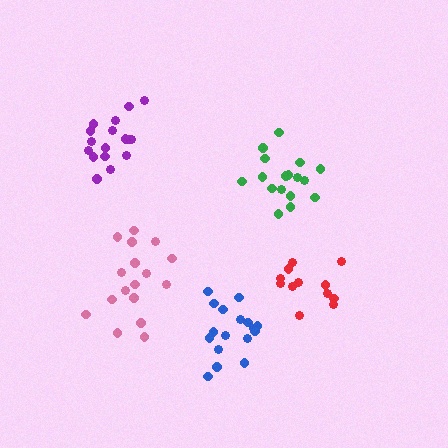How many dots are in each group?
Group 1: 12 dots, Group 2: 17 dots, Group 3: 17 dots, Group 4: 17 dots, Group 5: 17 dots (80 total).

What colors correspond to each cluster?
The clusters are colored: red, green, pink, purple, blue.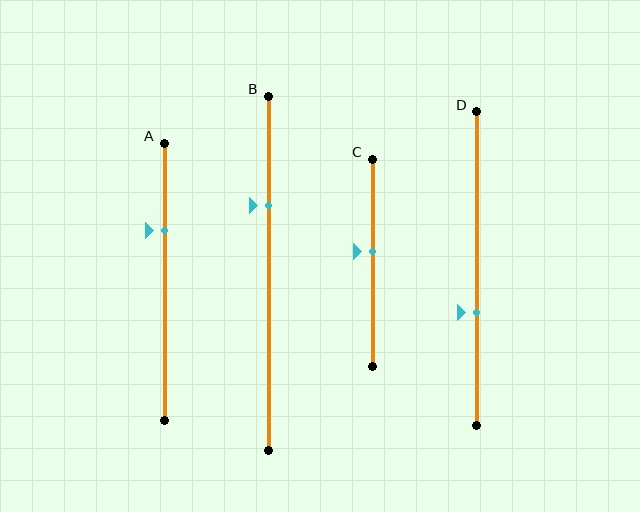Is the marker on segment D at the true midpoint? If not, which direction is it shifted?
No, the marker on segment D is shifted downward by about 14% of the segment length.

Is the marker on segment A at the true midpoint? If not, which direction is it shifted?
No, the marker on segment A is shifted upward by about 18% of the segment length.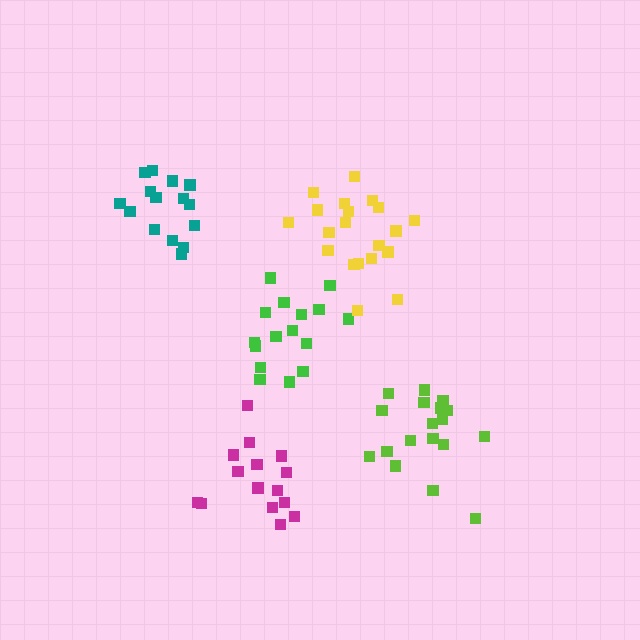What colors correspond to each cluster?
The clusters are colored: green, magenta, yellow, lime, teal.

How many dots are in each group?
Group 1: 16 dots, Group 2: 15 dots, Group 3: 20 dots, Group 4: 19 dots, Group 5: 15 dots (85 total).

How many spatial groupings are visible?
There are 5 spatial groupings.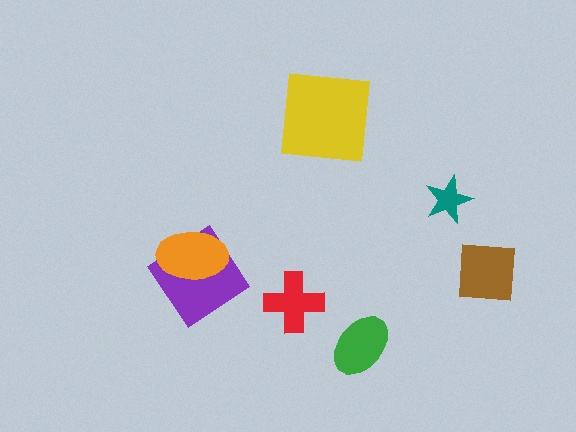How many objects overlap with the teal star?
0 objects overlap with the teal star.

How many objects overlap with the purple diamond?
1 object overlaps with the purple diamond.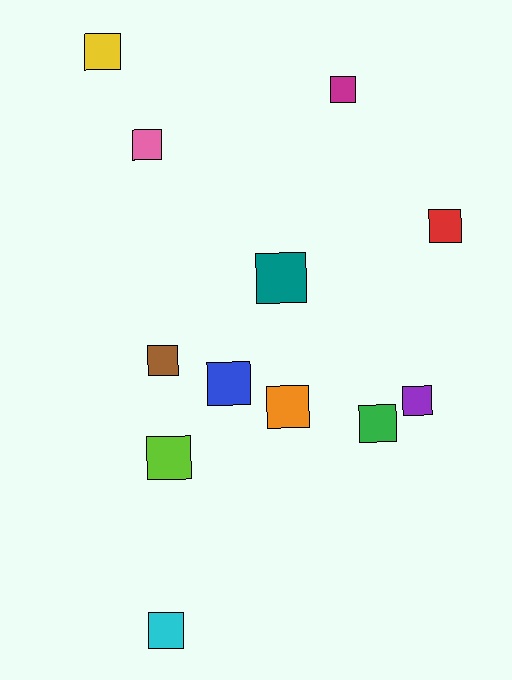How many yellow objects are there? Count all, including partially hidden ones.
There is 1 yellow object.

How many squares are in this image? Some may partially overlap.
There are 12 squares.